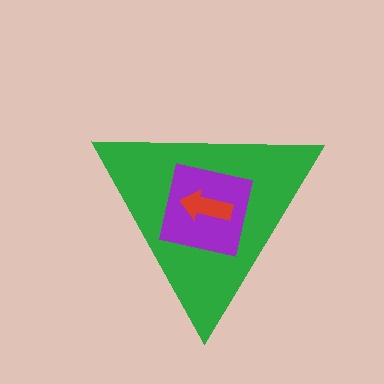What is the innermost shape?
The red arrow.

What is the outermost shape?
The green triangle.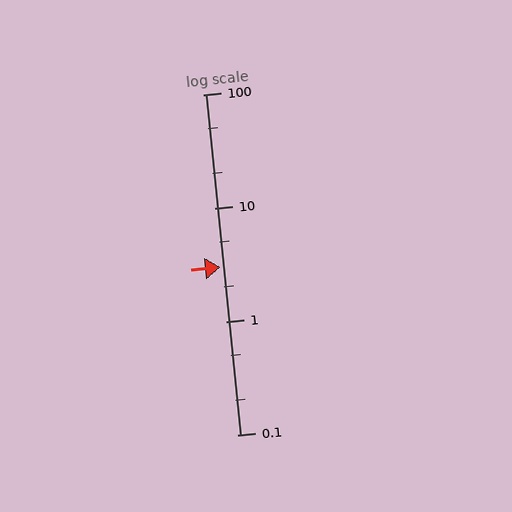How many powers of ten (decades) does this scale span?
The scale spans 3 decades, from 0.1 to 100.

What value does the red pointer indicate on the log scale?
The pointer indicates approximately 3.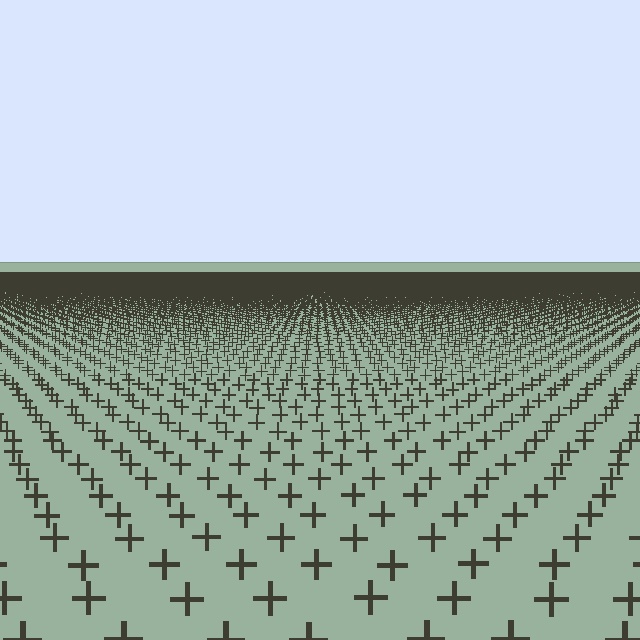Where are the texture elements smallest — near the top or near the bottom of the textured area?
Near the top.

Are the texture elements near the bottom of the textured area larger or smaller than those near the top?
Larger. Near the bottom, elements are closer to the viewer and appear at a bigger on-screen size.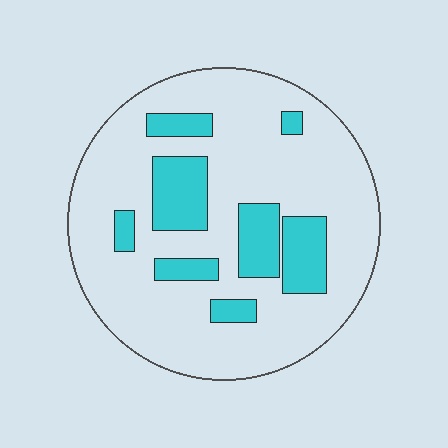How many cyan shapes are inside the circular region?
8.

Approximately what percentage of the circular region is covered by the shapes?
Approximately 20%.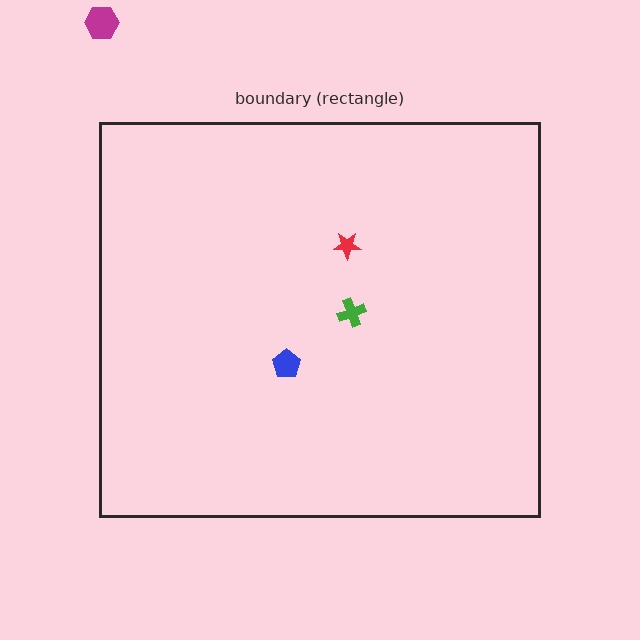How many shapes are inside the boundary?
3 inside, 1 outside.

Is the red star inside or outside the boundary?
Inside.